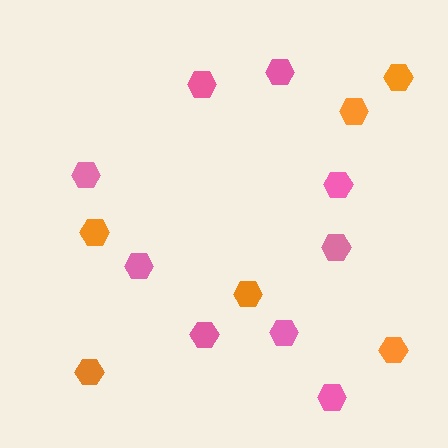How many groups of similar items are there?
There are 2 groups: one group of pink hexagons (9) and one group of orange hexagons (6).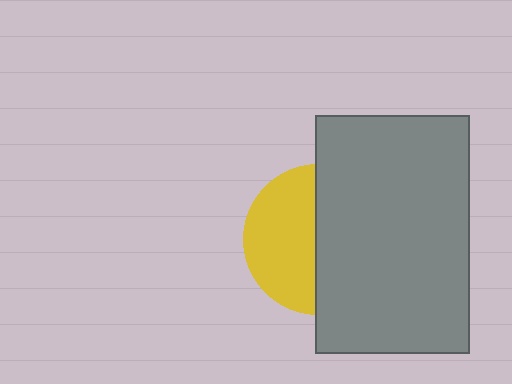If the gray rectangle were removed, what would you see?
You would see the complete yellow circle.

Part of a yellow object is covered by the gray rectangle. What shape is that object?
It is a circle.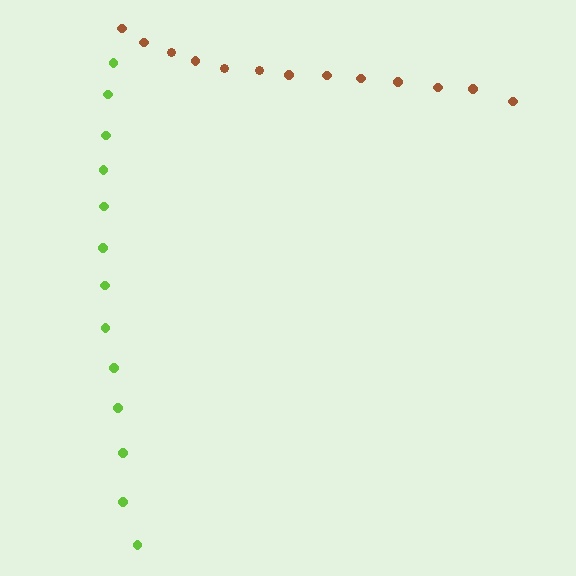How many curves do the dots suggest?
There are 2 distinct paths.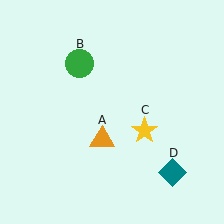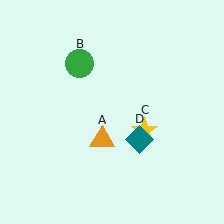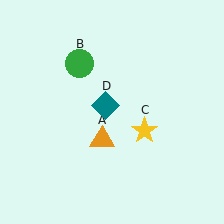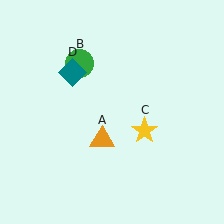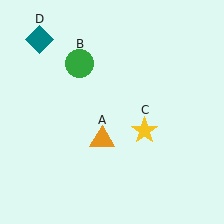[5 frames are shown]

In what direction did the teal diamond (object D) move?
The teal diamond (object D) moved up and to the left.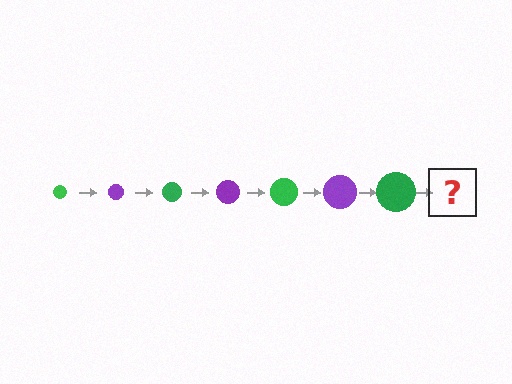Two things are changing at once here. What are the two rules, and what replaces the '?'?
The two rules are that the circle grows larger each step and the color cycles through green and purple. The '?' should be a purple circle, larger than the previous one.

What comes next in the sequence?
The next element should be a purple circle, larger than the previous one.